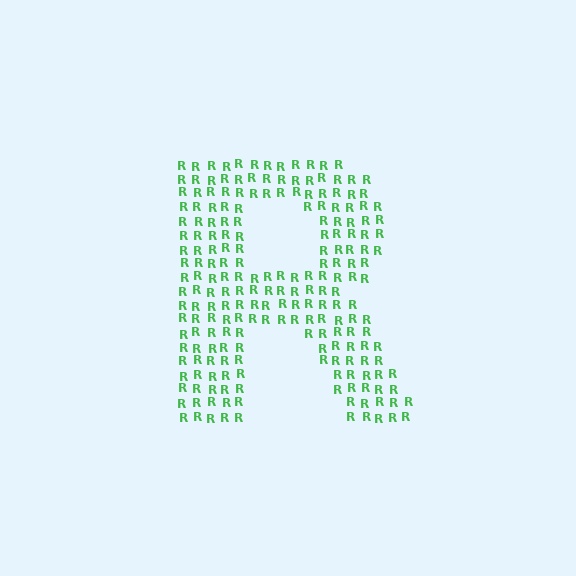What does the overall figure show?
The overall figure shows the letter R.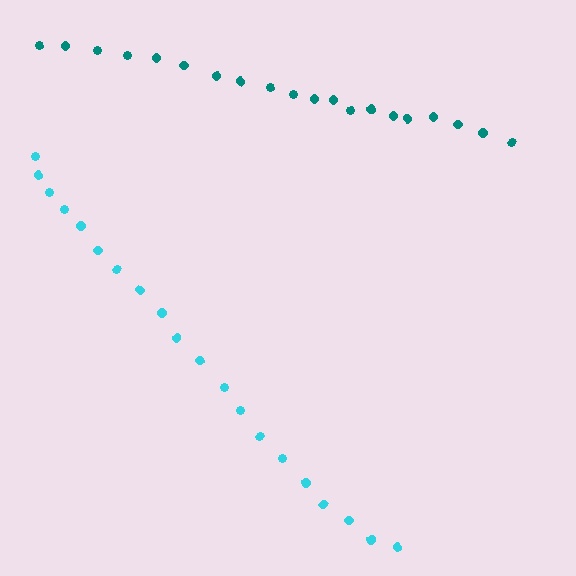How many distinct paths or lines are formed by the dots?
There are 2 distinct paths.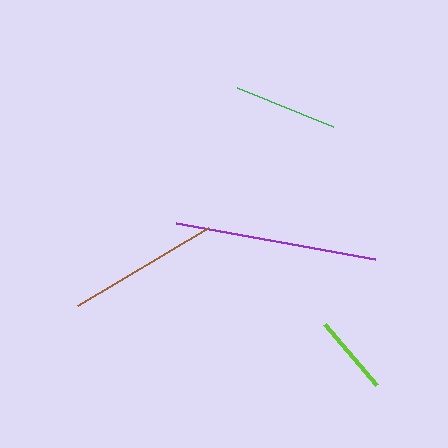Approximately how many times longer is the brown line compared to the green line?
The brown line is approximately 1.5 times the length of the green line.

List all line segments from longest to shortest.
From longest to shortest: purple, brown, green, lime.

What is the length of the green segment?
The green segment is approximately 103 pixels long.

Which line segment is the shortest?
The lime line is the shortest at approximately 80 pixels.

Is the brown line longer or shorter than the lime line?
The brown line is longer than the lime line.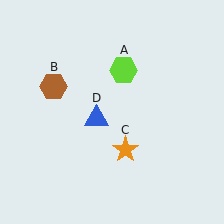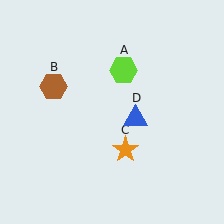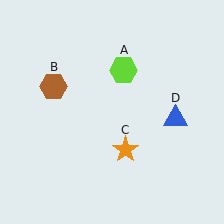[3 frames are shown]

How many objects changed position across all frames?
1 object changed position: blue triangle (object D).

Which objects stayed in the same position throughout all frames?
Lime hexagon (object A) and brown hexagon (object B) and orange star (object C) remained stationary.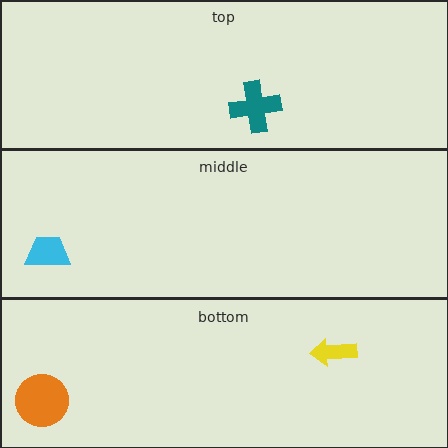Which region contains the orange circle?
The bottom region.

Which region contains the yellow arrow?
The bottom region.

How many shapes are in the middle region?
1.